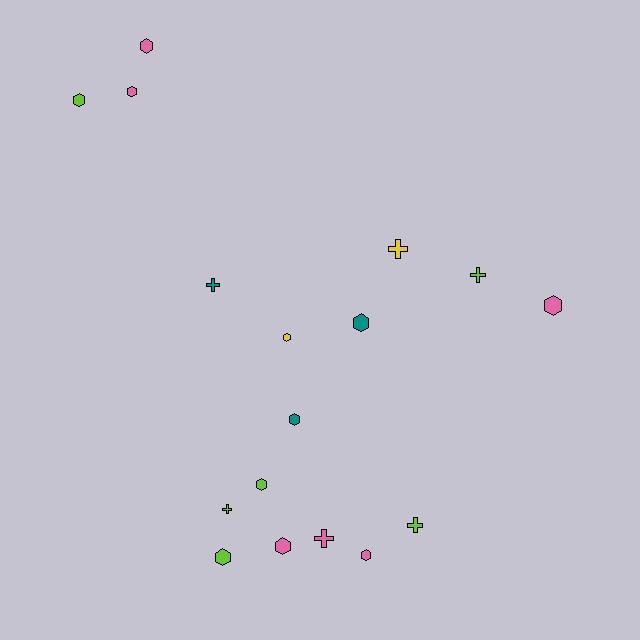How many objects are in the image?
There are 17 objects.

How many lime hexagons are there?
There are 3 lime hexagons.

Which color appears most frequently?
Lime, with 6 objects.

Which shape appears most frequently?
Hexagon, with 11 objects.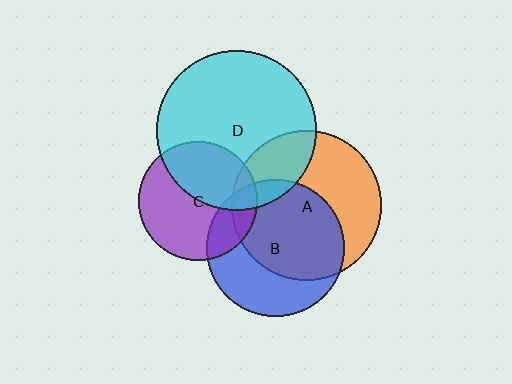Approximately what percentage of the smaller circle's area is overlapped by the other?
Approximately 20%.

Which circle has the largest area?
Circle D (cyan).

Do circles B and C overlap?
Yes.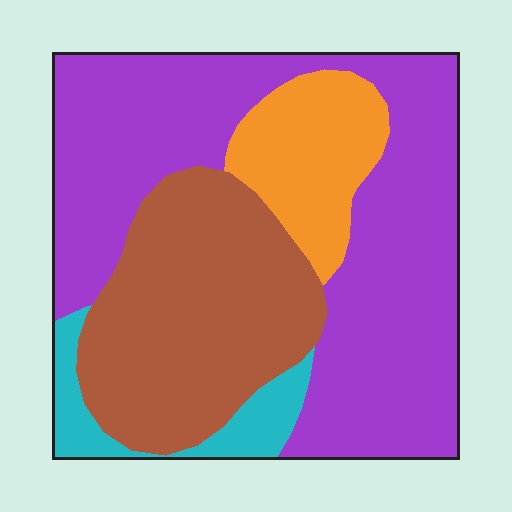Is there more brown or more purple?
Purple.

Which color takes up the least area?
Cyan, at roughly 5%.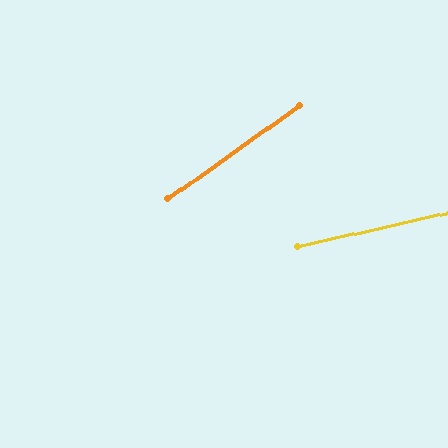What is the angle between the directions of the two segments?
Approximately 23 degrees.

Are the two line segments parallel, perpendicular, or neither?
Neither parallel nor perpendicular — they differ by about 23°.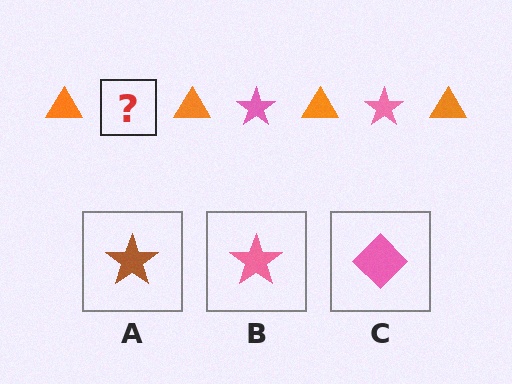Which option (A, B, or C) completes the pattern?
B.